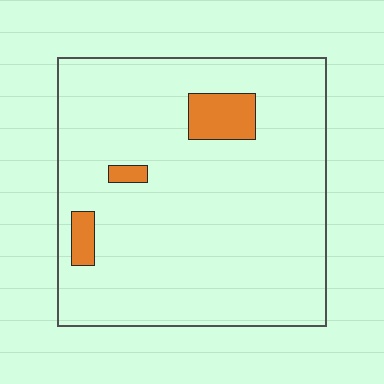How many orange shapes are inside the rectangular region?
3.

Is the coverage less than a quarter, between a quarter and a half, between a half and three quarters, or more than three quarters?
Less than a quarter.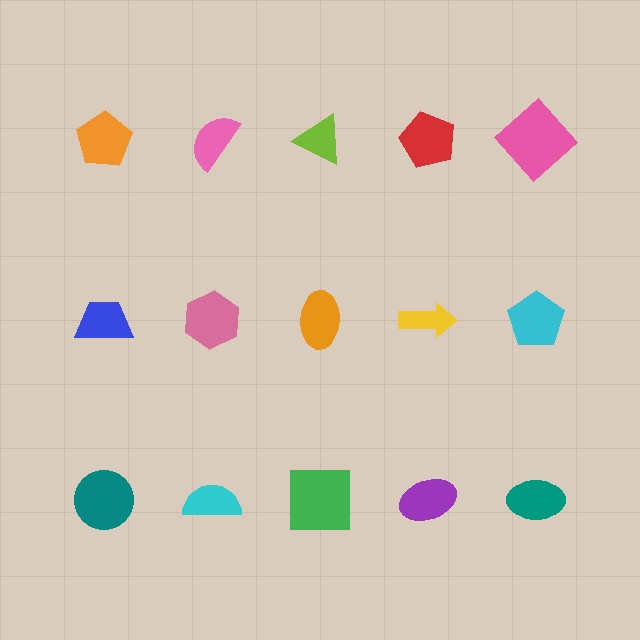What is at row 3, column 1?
A teal circle.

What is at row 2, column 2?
A pink hexagon.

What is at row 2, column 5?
A cyan pentagon.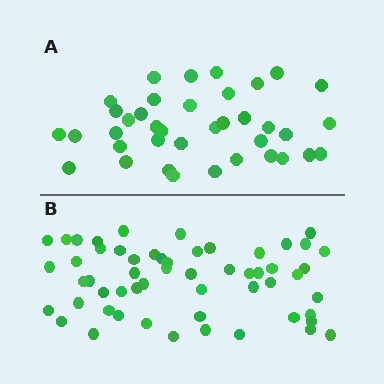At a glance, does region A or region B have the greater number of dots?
Region B (the bottom region) has more dots.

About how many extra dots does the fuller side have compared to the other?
Region B has approximately 20 more dots than region A.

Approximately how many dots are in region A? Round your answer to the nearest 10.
About 40 dots. (The exact count is 38, which rounds to 40.)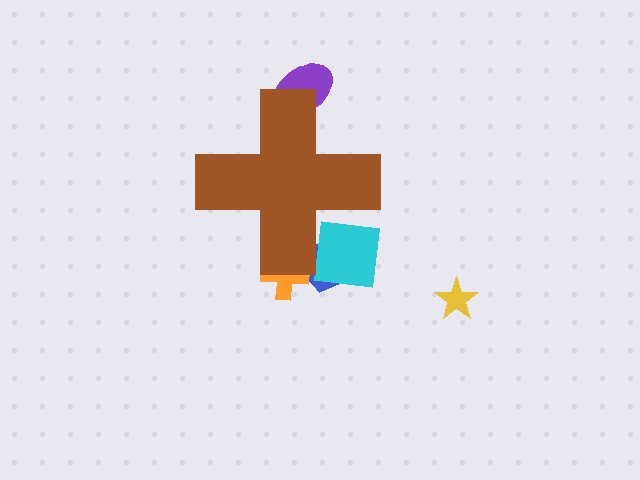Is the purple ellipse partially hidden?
Yes, the purple ellipse is partially hidden behind the brown cross.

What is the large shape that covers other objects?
A brown cross.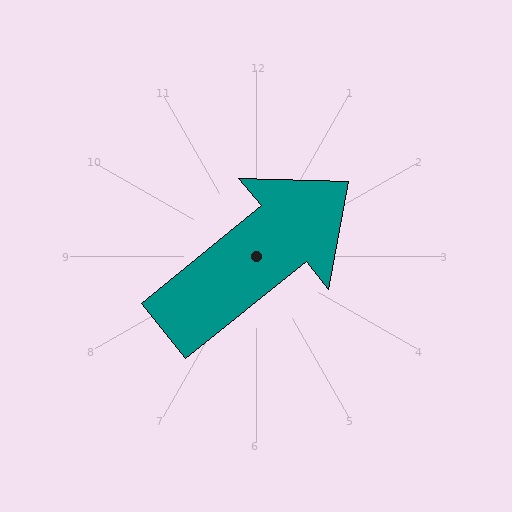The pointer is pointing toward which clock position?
Roughly 2 o'clock.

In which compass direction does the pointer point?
Northeast.